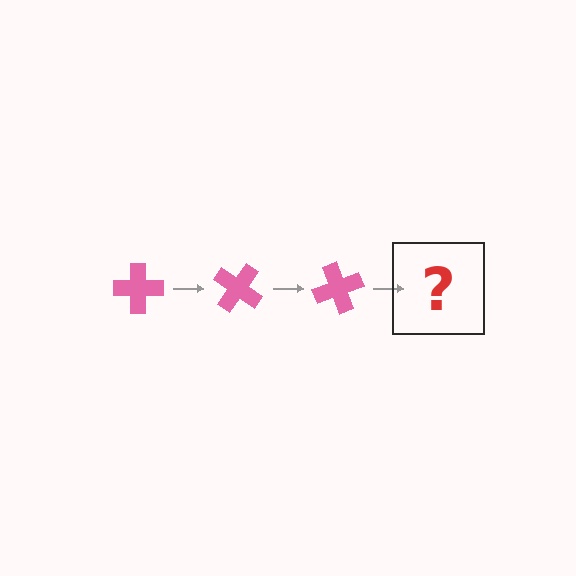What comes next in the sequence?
The next element should be a pink cross rotated 105 degrees.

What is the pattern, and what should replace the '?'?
The pattern is that the cross rotates 35 degrees each step. The '?' should be a pink cross rotated 105 degrees.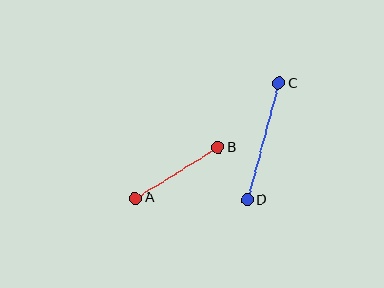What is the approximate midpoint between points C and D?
The midpoint is at approximately (263, 142) pixels.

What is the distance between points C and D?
The distance is approximately 121 pixels.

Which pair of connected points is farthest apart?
Points C and D are farthest apart.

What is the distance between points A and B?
The distance is approximately 97 pixels.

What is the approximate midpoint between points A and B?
The midpoint is at approximately (177, 173) pixels.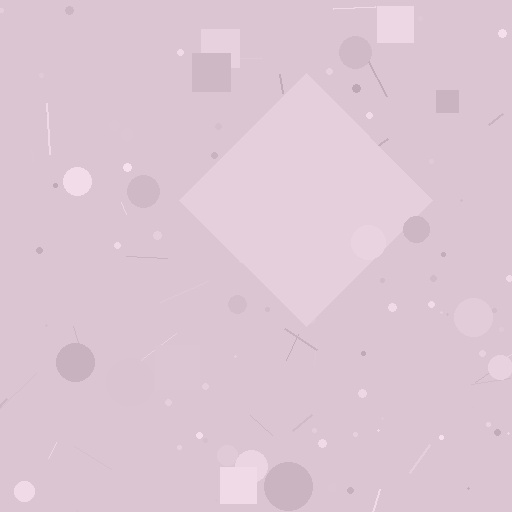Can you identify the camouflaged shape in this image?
The camouflaged shape is a diamond.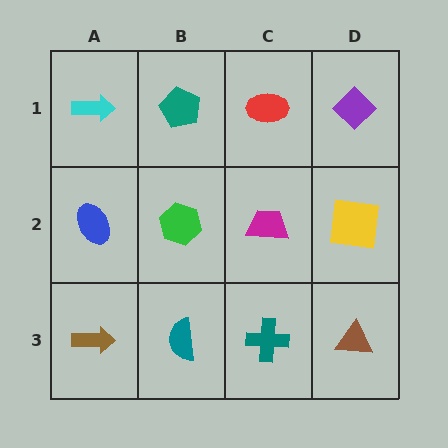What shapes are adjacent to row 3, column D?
A yellow square (row 2, column D), a teal cross (row 3, column C).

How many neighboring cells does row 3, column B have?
3.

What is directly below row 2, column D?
A brown triangle.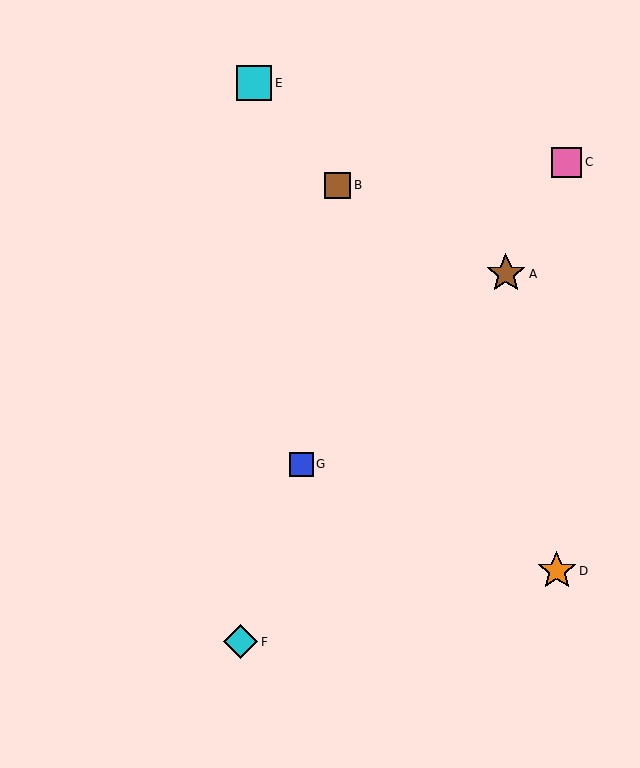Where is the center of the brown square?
The center of the brown square is at (338, 185).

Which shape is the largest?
The brown star (labeled A) is the largest.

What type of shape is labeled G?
Shape G is a blue square.